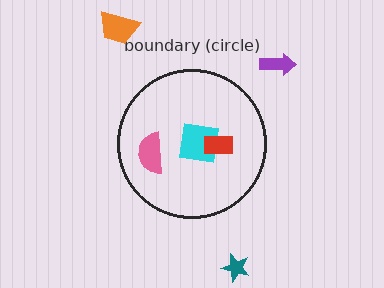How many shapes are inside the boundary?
3 inside, 3 outside.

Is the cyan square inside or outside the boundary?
Inside.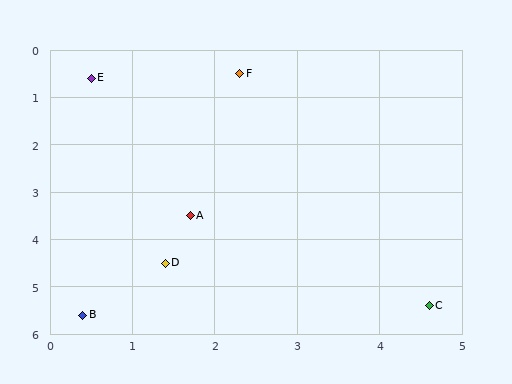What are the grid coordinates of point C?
Point C is at approximately (4.6, 5.4).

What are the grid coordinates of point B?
Point B is at approximately (0.4, 5.6).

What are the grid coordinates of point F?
Point F is at approximately (2.3, 0.5).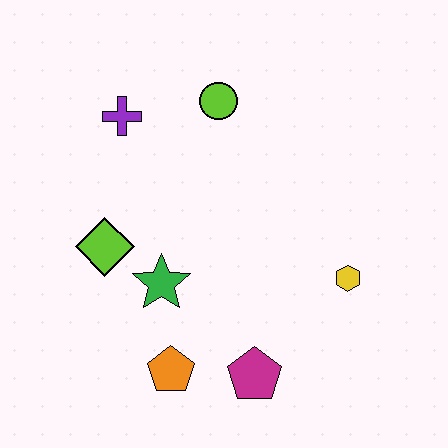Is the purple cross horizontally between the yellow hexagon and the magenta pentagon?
No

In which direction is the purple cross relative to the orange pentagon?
The purple cross is above the orange pentagon.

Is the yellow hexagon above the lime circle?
No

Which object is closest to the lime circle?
The purple cross is closest to the lime circle.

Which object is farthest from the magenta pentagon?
The purple cross is farthest from the magenta pentagon.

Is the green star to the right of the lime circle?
No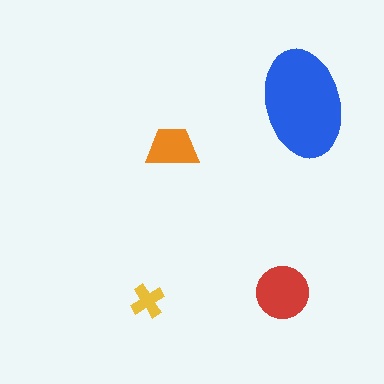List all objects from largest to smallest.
The blue ellipse, the red circle, the orange trapezoid, the yellow cross.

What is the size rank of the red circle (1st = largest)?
2nd.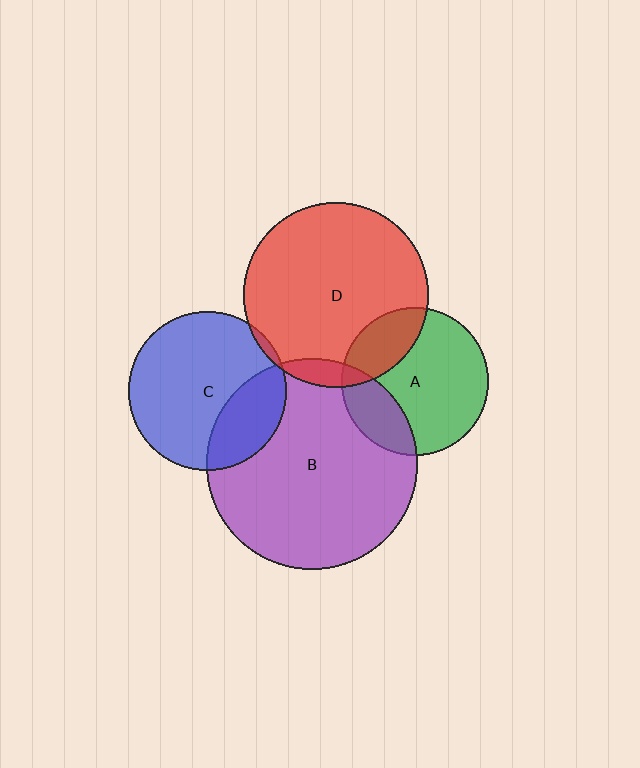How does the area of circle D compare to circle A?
Approximately 1.6 times.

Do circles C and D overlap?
Yes.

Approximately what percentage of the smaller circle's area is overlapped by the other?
Approximately 5%.